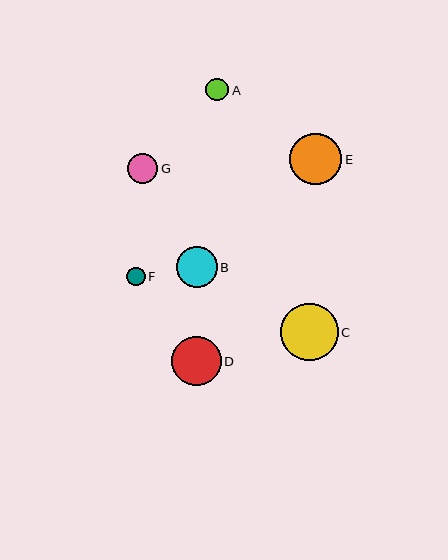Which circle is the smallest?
Circle F is the smallest with a size of approximately 19 pixels.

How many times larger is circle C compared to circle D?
Circle C is approximately 1.2 times the size of circle D.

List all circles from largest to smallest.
From largest to smallest: C, E, D, B, G, A, F.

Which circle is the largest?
Circle C is the largest with a size of approximately 57 pixels.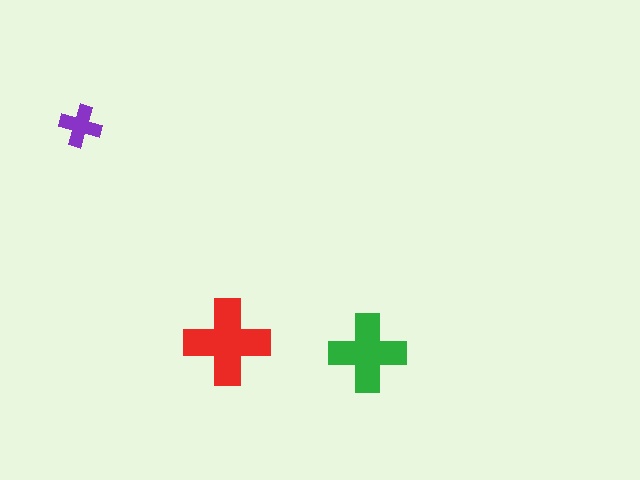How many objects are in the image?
There are 3 objects in the image.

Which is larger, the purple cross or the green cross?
The green one.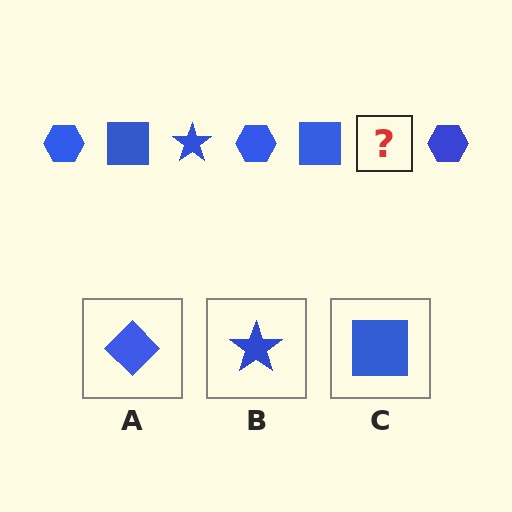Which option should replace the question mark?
Option B.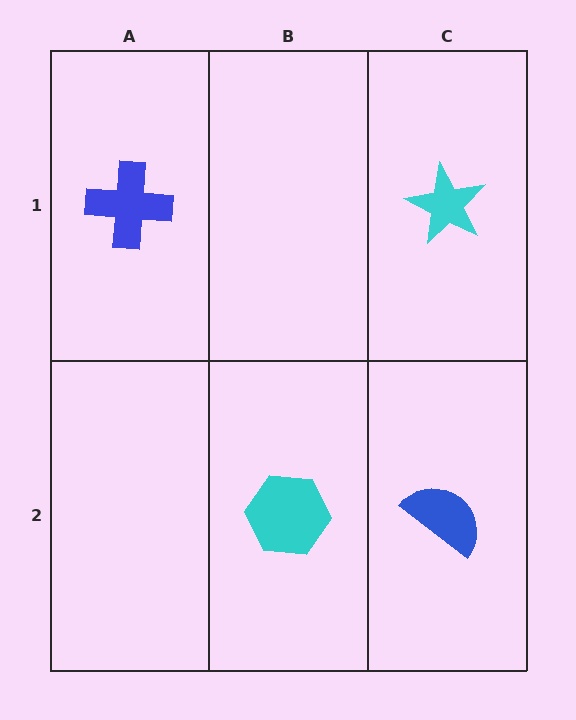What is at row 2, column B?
A cyan hexagon.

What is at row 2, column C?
A blue semicircle.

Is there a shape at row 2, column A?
No, that cell is empty.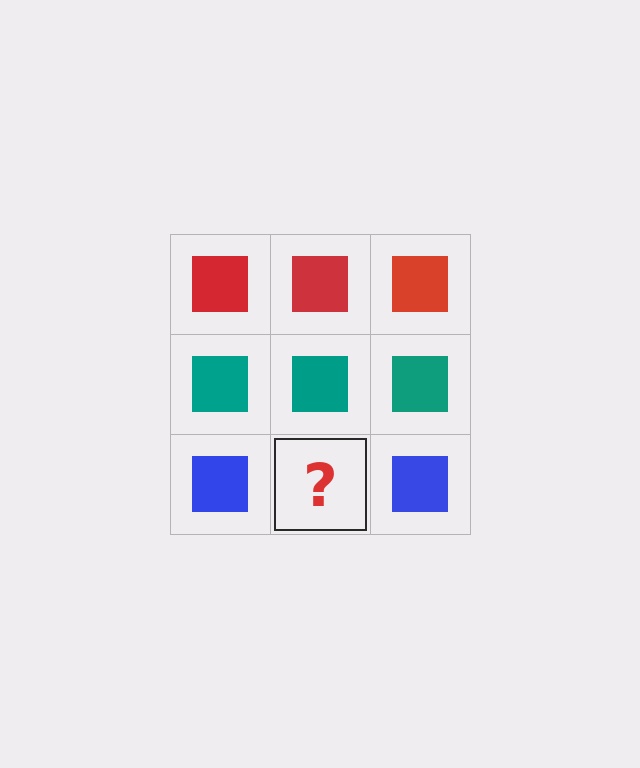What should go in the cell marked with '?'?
The missing cell should contain a blue square.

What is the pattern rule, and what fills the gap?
The rule is that each row has a consistent color. The gap should be filled with a blue square.